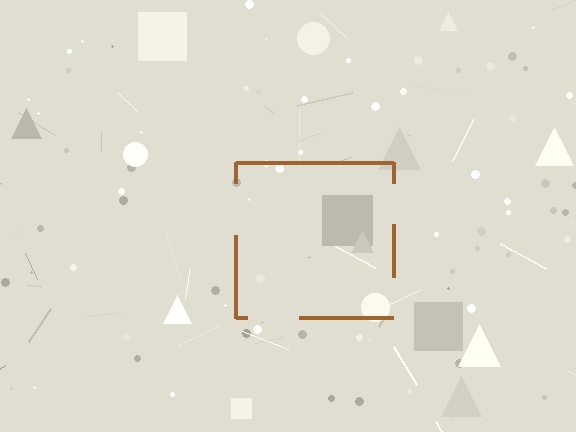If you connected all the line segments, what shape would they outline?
They would outline a square.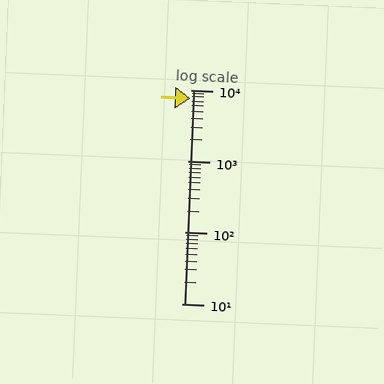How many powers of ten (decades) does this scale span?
The scale spans 3 decades, from 10 to 10000.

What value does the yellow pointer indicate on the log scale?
The pointer indicates approximately 7500.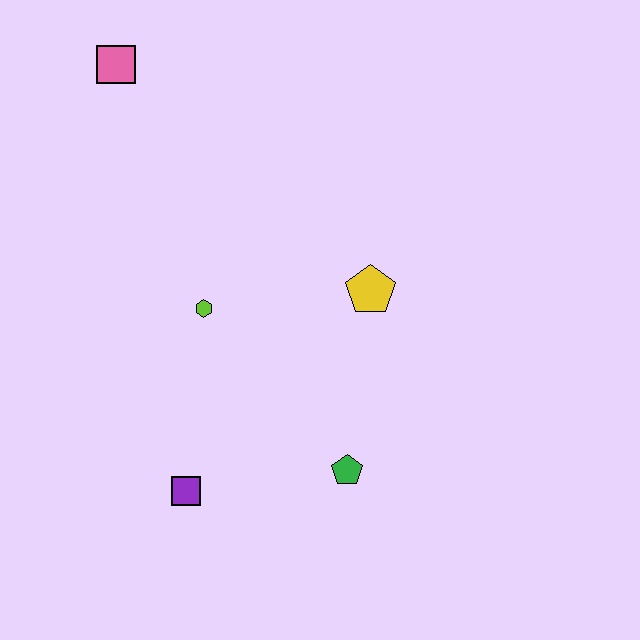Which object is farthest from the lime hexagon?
The pink square is farthest from the lime hexagon.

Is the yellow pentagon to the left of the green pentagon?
No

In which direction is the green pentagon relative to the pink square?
The green pentagon is below the pink square.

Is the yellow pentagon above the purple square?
Yes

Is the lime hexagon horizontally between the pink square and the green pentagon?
Yes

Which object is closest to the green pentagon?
The purple square is closest to the green pentagon.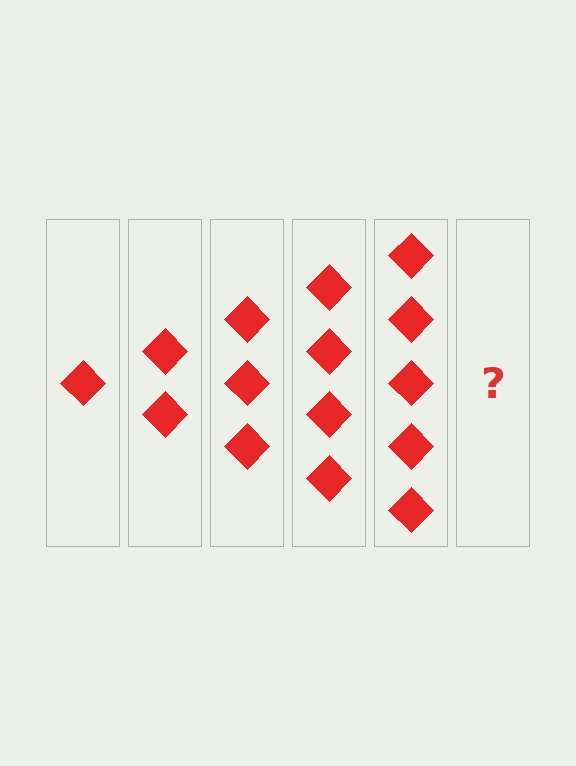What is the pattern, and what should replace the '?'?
The pattern is that each step adds one more diamond. The '?' should be 6 diamonds.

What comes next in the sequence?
The next element should be 6 diamonds.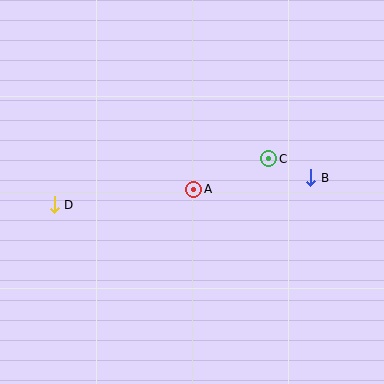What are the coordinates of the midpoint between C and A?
The midpoint between C and A is at (231, 174).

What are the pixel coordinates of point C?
Point C is at (269, 159).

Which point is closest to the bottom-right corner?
Point B is closest to the bottom-right corner.